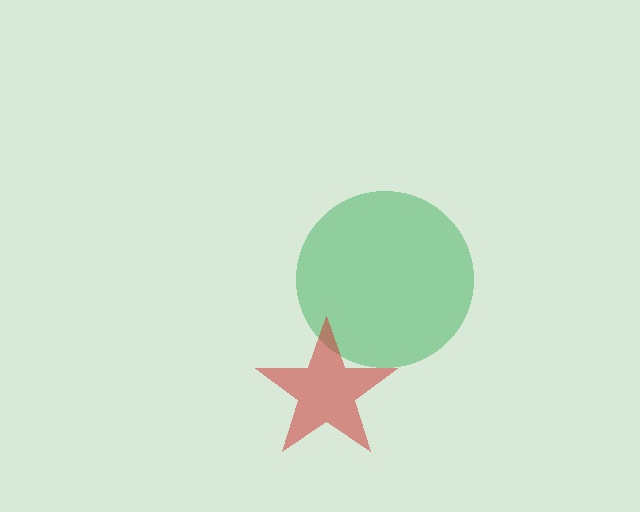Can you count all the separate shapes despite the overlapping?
Yes, there are 2 separate shapes.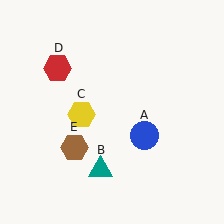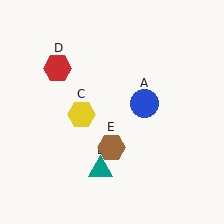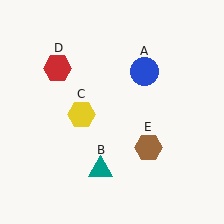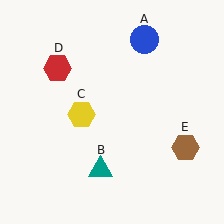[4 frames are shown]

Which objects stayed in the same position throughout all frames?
Teal triangle (object B) and yellow hexagon (object C) and red hexagon (object D) remained stationary.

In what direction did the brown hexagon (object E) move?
The brown hexagon (object E) moved right.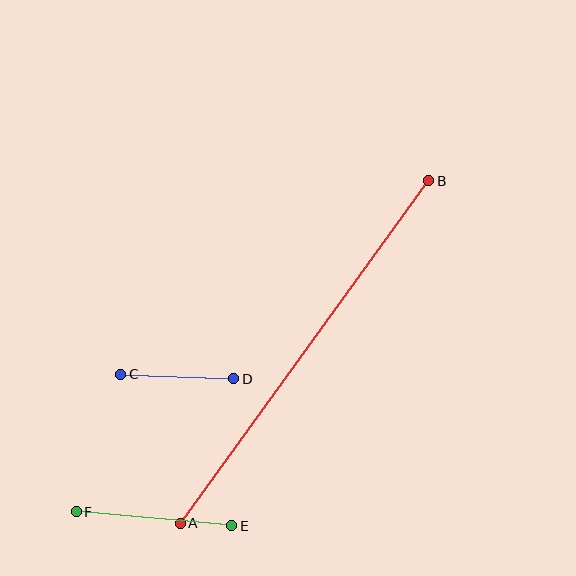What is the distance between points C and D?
The distance is approximately 113 pixels.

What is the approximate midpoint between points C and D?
The midpoint is at approximately (177, 377) pixels.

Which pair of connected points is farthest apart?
Points A and B are farthest apart.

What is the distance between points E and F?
The distance is approximately 156 pixels.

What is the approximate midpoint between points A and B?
The midpoint is at approximately (304, 352) pixels.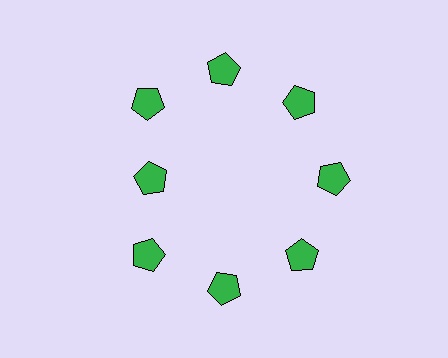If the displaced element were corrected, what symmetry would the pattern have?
It would have 8-fold rotational symmetry — the pattern would map onto itself every 45 degrees.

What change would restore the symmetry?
The symmetry would be restored by moving it outward, back onto the ring so that all 8 pentagons sit at equal angles and equal distance from the center.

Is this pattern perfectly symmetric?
No. The 8 green pentagons are arranged in a ring, but one element near the 9 o'clock position is pulled inward toward the center, breaking the 8-fold rotational symmetry.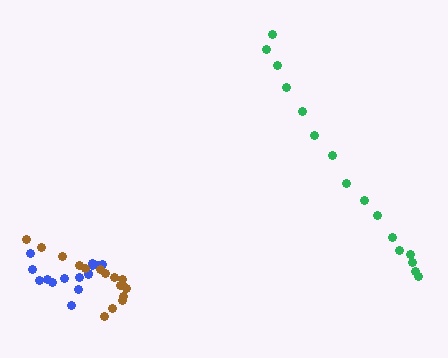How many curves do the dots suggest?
There are 3 distinct paths.